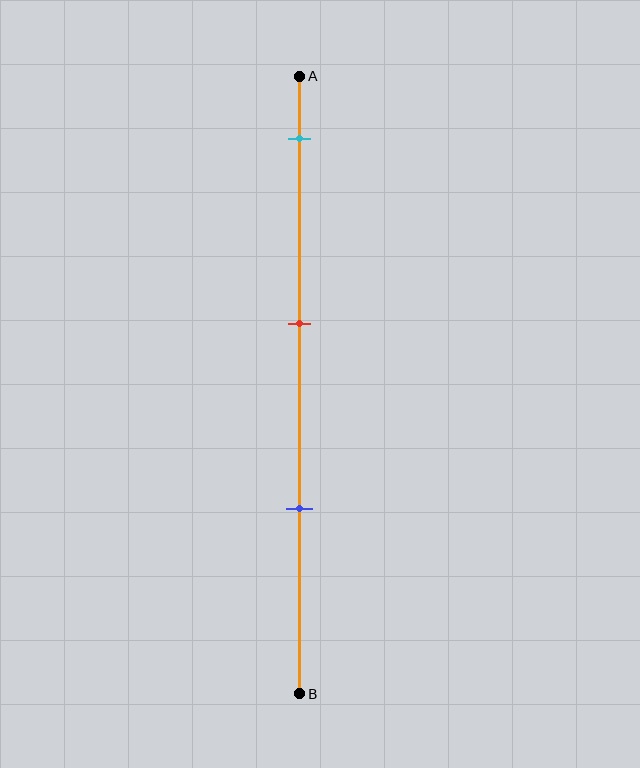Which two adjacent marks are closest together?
The red and blue marks are the closest adjacent pair.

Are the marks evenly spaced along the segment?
Yes, the marks are approximately evenly spaced.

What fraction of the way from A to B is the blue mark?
The blue mark is approximately 70% (0.7) of the way from A to B.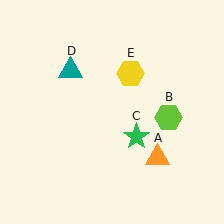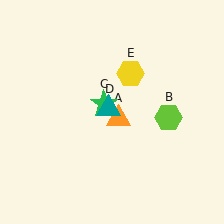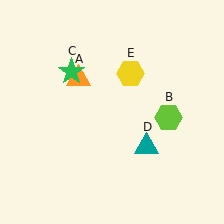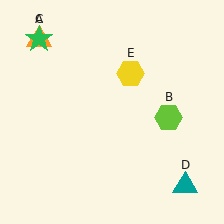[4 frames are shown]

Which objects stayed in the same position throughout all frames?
Lime hexagon (object B) and yellow hexagon (object E) remained stationary.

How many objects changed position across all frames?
3 objects changed position: orange triangle (object A), green star (object C), teal triangle (object D).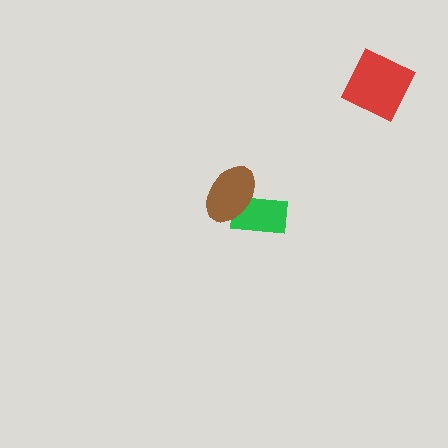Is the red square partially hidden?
No, no other shape covers it.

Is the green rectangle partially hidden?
Yes, it is partially covered by another shape.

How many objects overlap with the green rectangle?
1 object overlaps with the green rectangle.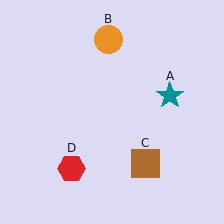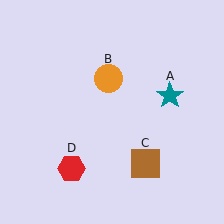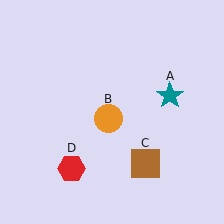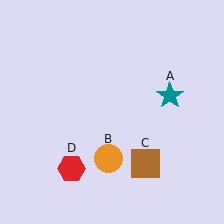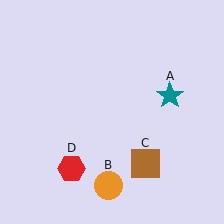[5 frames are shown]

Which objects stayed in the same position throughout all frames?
Teal star (object A) and brown square (object C) and red hexagon (object D) remained stationary.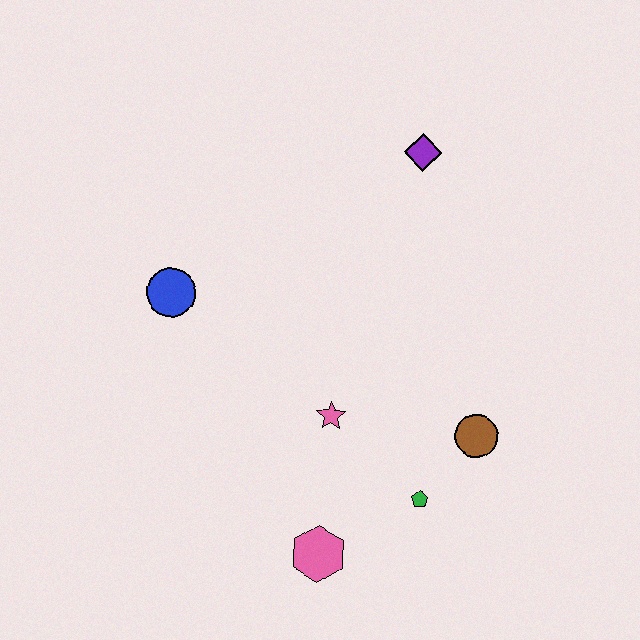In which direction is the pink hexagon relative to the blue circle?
The pink hexagon is below the blue circle.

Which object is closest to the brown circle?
The green pentagon is closest to the brown circle.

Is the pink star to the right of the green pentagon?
No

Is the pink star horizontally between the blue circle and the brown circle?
Yes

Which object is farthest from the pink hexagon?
The purple diamond is farthest from the pink hexagon.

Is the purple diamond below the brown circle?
No